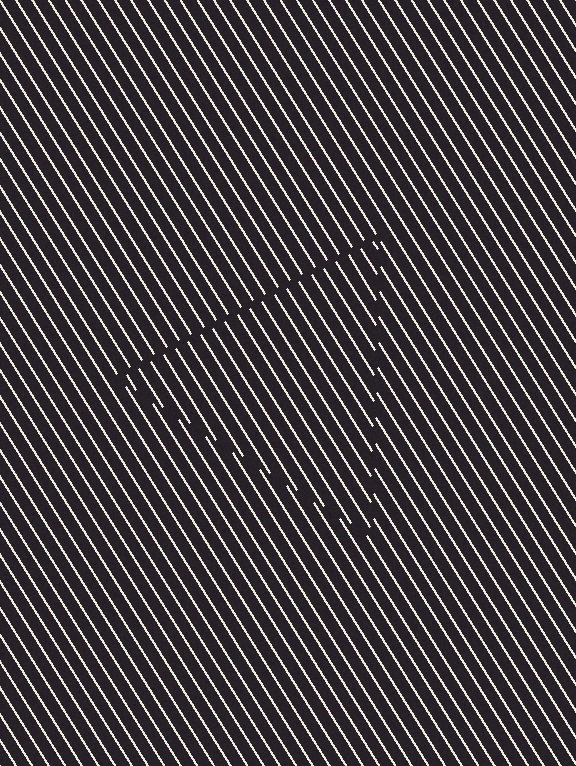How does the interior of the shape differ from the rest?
The interior of the shape contains the same grating, shifted by half a period — the contour is defined by the phase discontinuity where line-ends from the inner and outer gratings abut.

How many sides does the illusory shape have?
3 sides — the line-ends trace a triangle.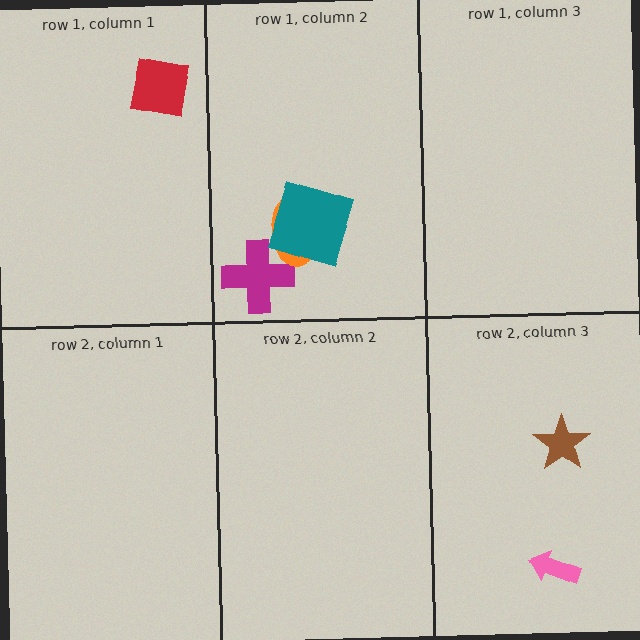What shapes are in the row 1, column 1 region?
The red square.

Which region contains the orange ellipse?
The row 1, column 2 region.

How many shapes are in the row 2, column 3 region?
2.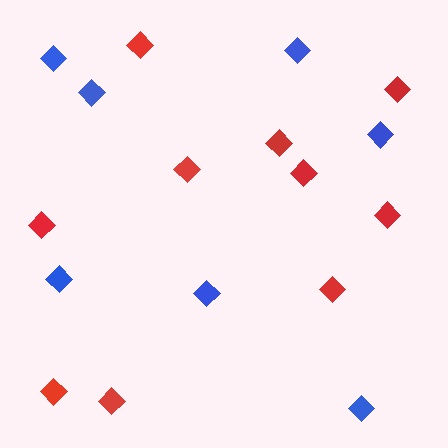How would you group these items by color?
There are 2 groups: one group of blue diamonds (7) and one group of red diamonds (10).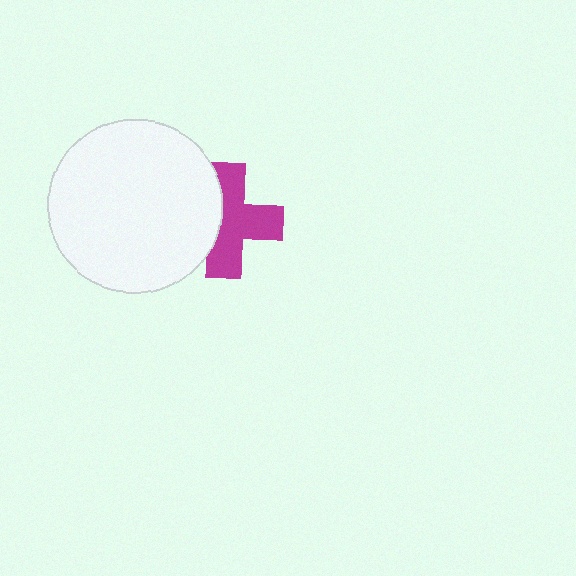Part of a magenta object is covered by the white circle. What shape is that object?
It is a cross.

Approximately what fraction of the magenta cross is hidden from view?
Roughly 34% of the magenta cross is hidden behind the white circle.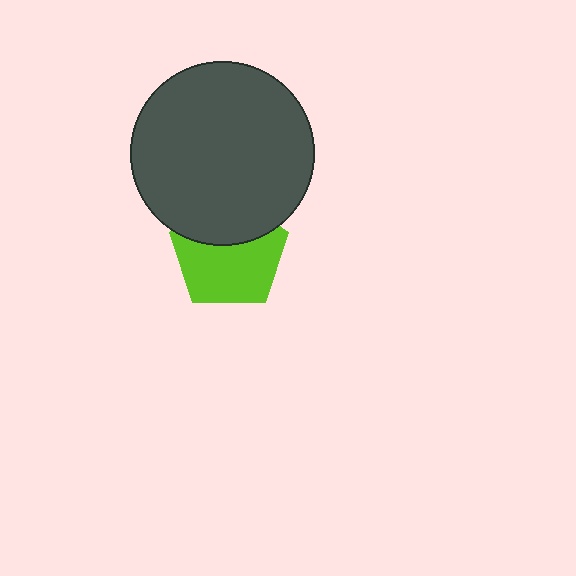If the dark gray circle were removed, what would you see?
You would see the complete lime pentagon.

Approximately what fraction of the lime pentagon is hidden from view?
Roughly 36% of the lime pentagon is hidden behind the dark gray circle.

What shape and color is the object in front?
The object in front is a dark gray circle.